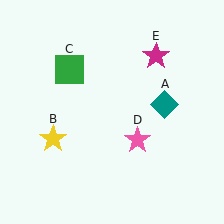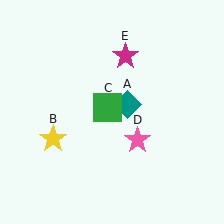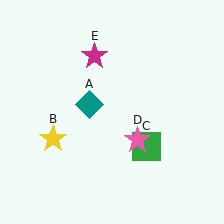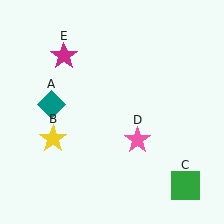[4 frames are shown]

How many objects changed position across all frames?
3 objects changed position: teal diamond (object A), green square (object C), magenta star (object E).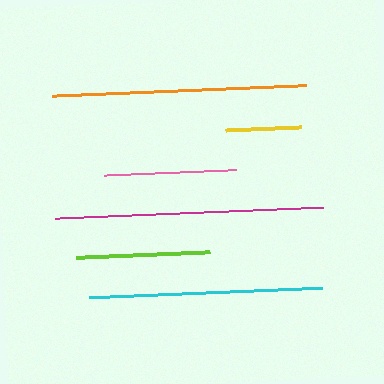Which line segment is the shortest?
The yellow line is the shortest at approximately 76 pixels.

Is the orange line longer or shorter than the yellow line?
The orange line is longer than the yellow line.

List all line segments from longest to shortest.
From longest to shortest: magenta, orange, cyan, lime, pink, yellow.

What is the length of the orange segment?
The orange segment is approximately 254 pixels long.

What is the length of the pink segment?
The pink segment is approximately 132 pixels long.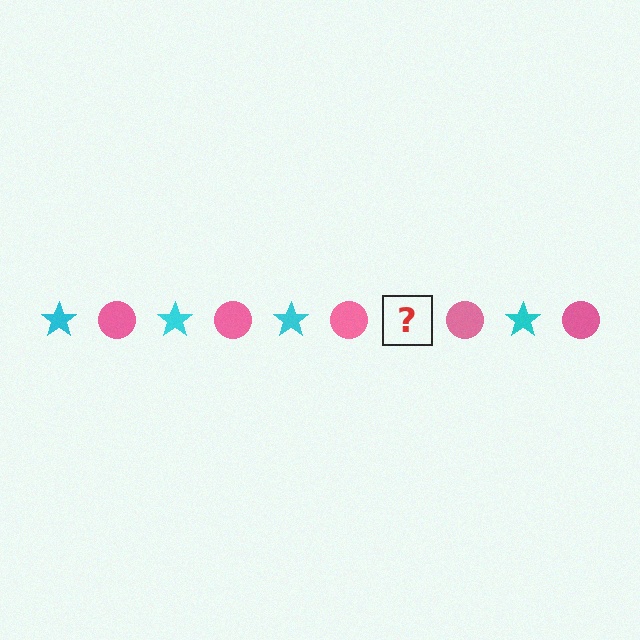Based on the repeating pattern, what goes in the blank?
The blank should be a cyan star.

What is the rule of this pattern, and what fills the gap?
The rule is that the pattern alternates between cyan star and pink circle. The gap should be filled with a cyan star.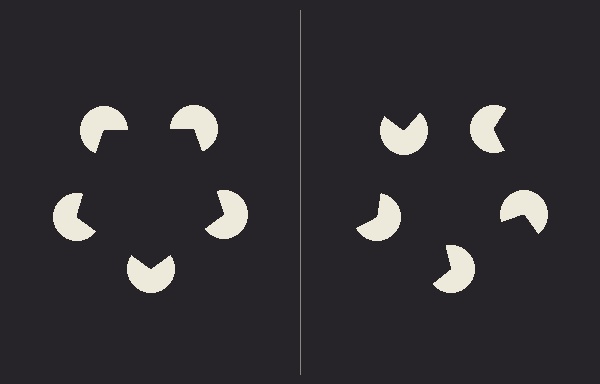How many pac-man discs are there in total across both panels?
10 — 5 on each side.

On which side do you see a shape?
An illusory pentagon appears on the left side. On the right side the wedge cuts are rotated, so no coherent shape forms.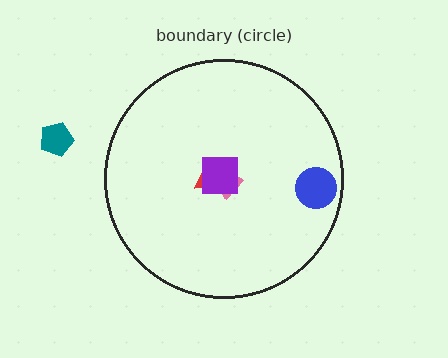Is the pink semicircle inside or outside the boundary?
Inside.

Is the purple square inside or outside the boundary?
Inside.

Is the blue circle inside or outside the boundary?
Inside.